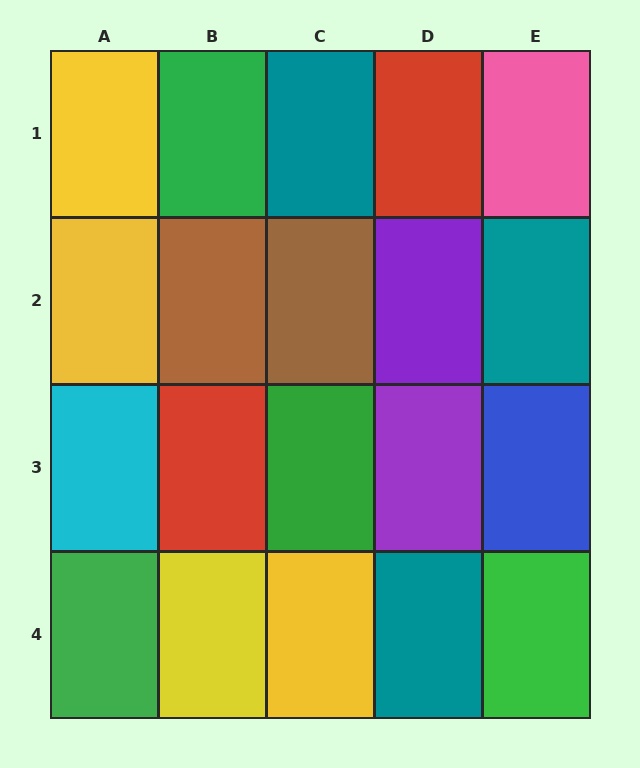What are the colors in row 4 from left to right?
Green, yellow, yellow, teal, green.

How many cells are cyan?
1 cell is cyan.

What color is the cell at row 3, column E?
Blue.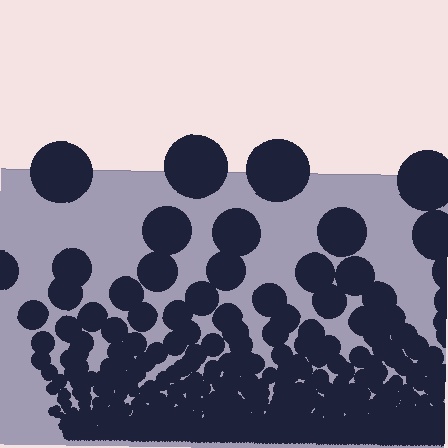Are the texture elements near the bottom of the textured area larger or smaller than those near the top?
Smaller. The gradient is inverted — elements near the bottom are smaller and denser.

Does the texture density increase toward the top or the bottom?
Density increases toward the bottom.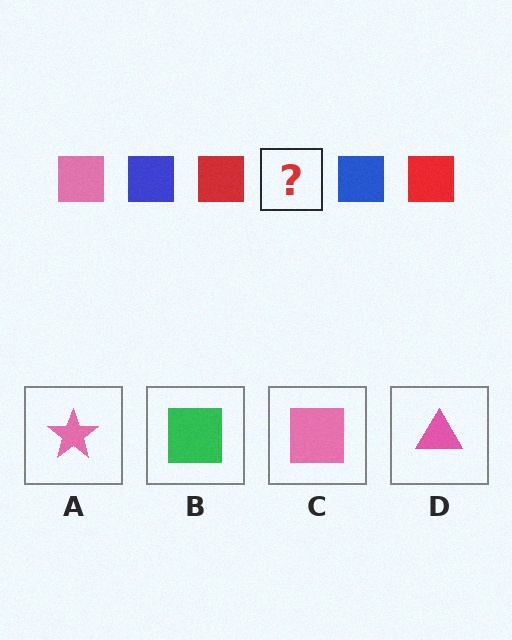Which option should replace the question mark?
Option C.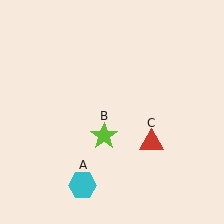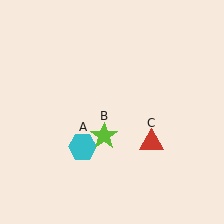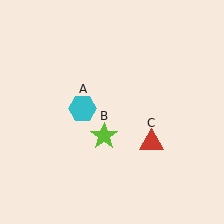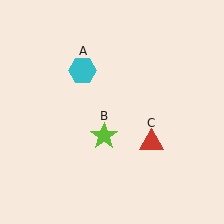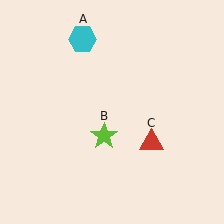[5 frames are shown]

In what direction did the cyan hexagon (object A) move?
The cyan hexagon (object A) moved up.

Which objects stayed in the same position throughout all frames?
Lime star (object B) and red triangle (object C) remained stationary.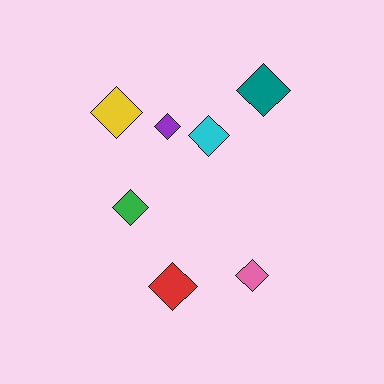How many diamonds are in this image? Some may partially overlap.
There are 7 diamonds.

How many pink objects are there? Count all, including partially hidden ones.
There is 1 pink object.